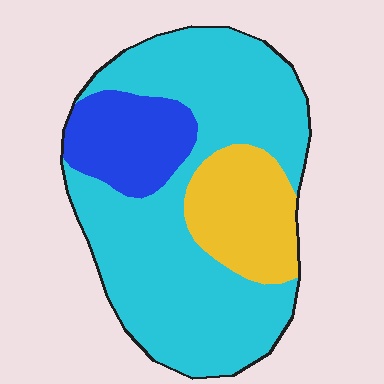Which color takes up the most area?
Cyan, at roughly 65%.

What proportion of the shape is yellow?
Yellow takes up about one fifth (1/5) of the shape.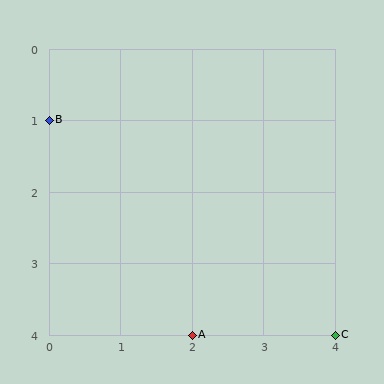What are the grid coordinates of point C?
Point C is at grid coordinates (4, 4).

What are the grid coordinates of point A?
Point A is at grid coordinates (2, 4).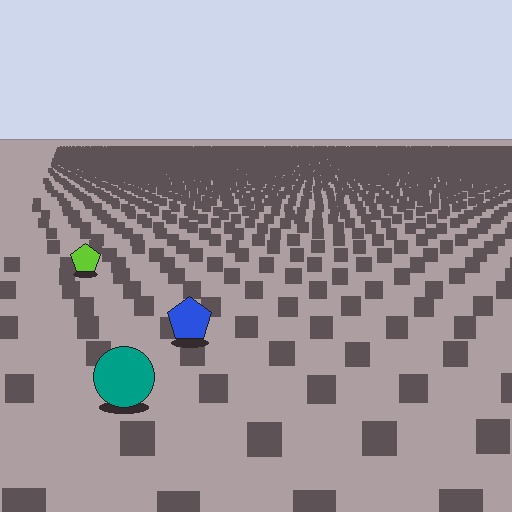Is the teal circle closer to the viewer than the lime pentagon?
Yes. The teal circle is closer — you can tell from the texture gradient: the ground texture is coarser near it.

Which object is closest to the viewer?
The teal circle is closest. The texture marks near it are larger and more spread out.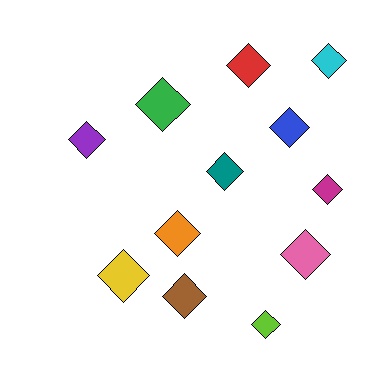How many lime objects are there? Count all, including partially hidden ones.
There is 1 lime object.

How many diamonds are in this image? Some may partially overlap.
There are 12 diamonds.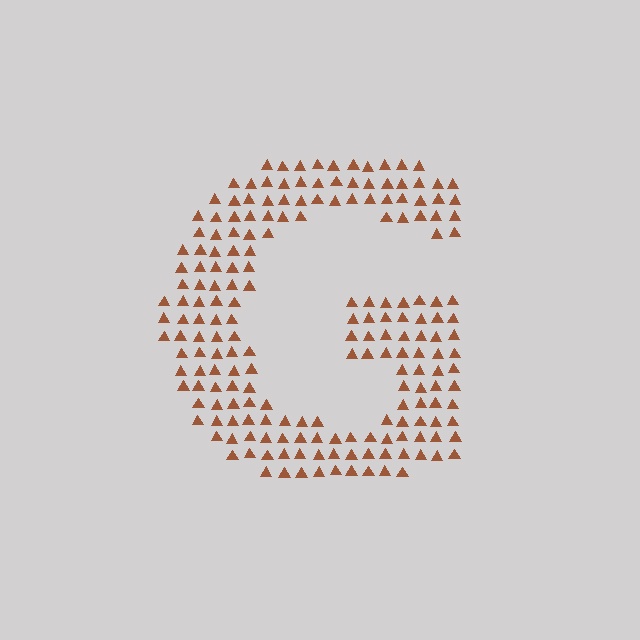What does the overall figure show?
The overall figure shows the letter G.